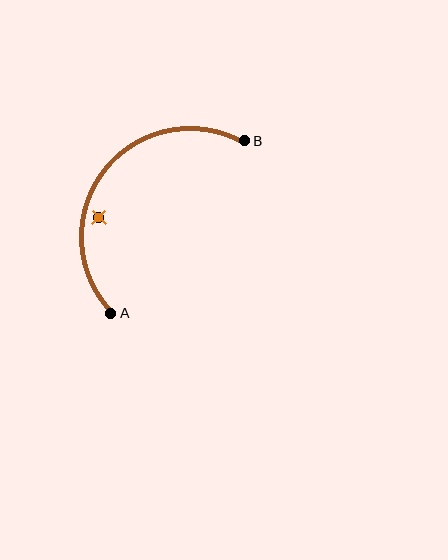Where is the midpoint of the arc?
The arc midpoint is the point on the curve farthest from the straight line joining A and B. It sits above and to the left of that line.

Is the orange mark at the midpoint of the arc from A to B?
No — the orange mark does not lie on the arc at all. It sits slightly inside the curve.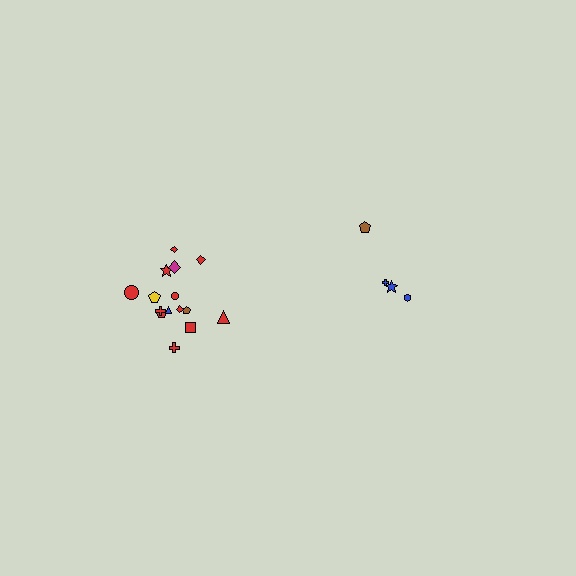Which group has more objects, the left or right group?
The left group.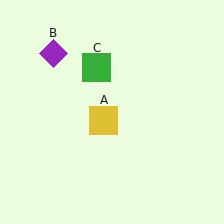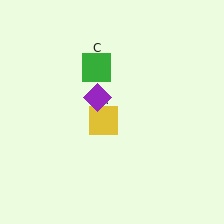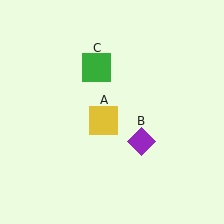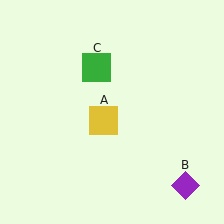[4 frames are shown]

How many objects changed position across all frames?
1 object changed position: purple diamond (object B).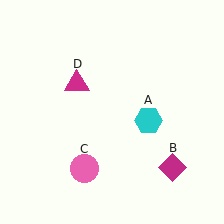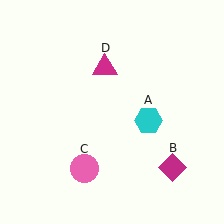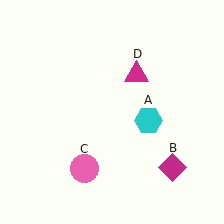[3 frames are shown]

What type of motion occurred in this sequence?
The magenta triangle (object D) rotated clockwise around the center of the scene.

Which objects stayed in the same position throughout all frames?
Cyan hexagon (object A) and magenta diamond (object B) and pink circle (object C) remained stationary.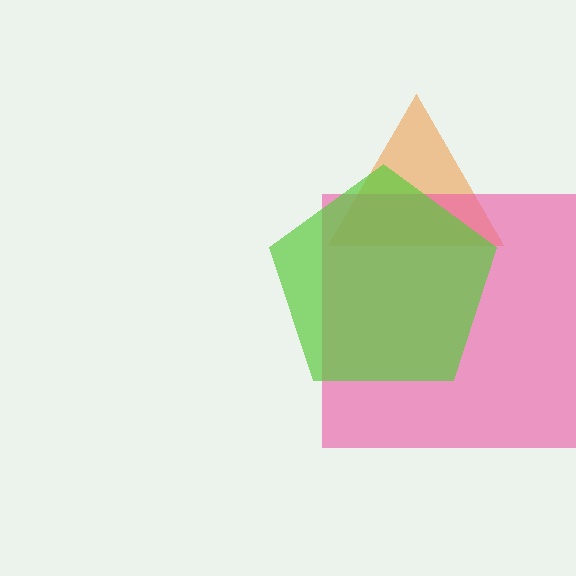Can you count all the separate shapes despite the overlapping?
Yes, there are 3 separate shapes.